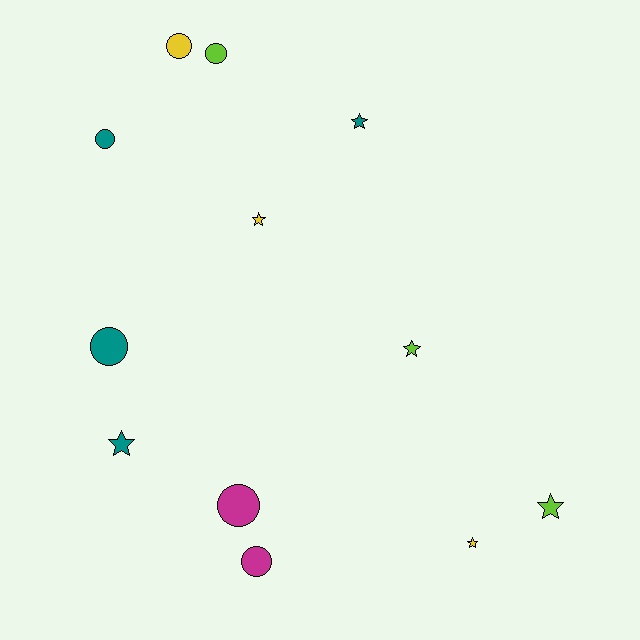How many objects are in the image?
There are 12 objects.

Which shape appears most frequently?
Star, with 6 objects.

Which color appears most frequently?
Teal, with 4 objects.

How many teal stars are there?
There are 2 teal stars.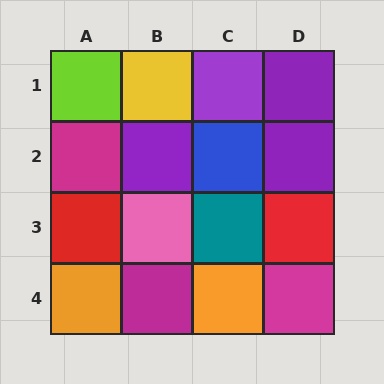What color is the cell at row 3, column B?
Pink.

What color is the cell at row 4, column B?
Magenta.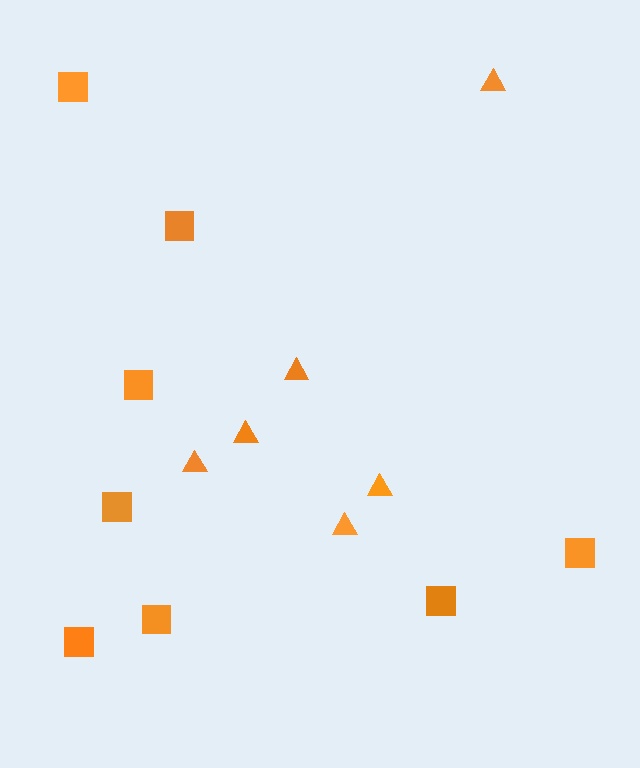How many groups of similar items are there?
There are 2 groups: one group of squares (8) and one group of triangles (6).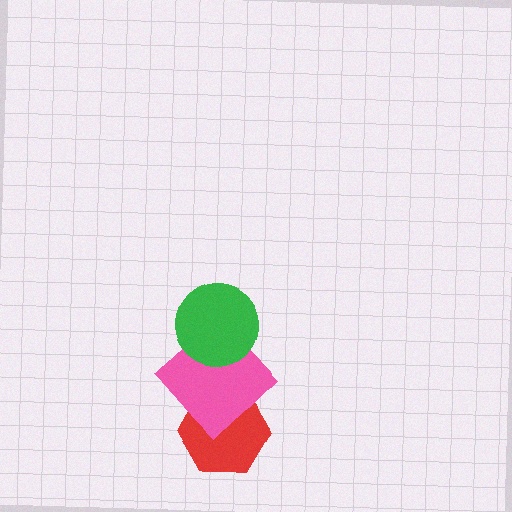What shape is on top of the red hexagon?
The pink diamond is on top of the red hexagon.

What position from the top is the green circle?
The green circle is 1st from the top.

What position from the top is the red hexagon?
The red hexagon is 3rd from the top.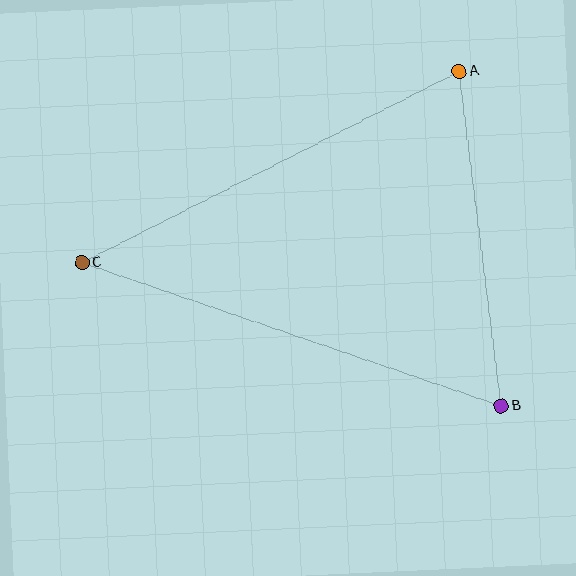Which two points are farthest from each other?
Points B and C are farthest from each other.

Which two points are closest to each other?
Points A and B are closest to each other.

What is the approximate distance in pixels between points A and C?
The distance between A and C is approximately 423 pixels.